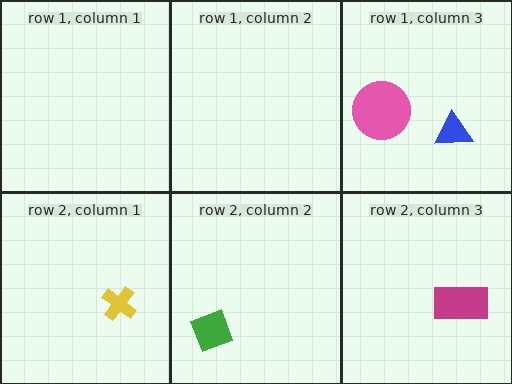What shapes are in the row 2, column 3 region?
The magenta rectangle.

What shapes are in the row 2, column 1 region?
The yellow cross.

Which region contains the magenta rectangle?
The row 2, column 3 region.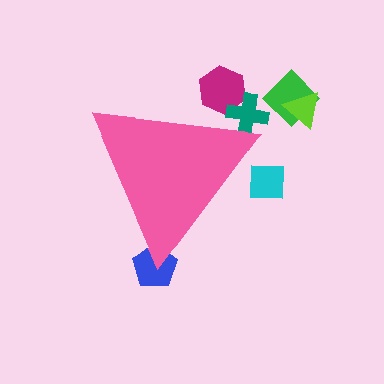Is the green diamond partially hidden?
No, the green diamond is fully visible.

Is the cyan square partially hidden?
Yes, the cyan square is partially hidden behind the pink triangle.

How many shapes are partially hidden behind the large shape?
4 shapes are partially hidden.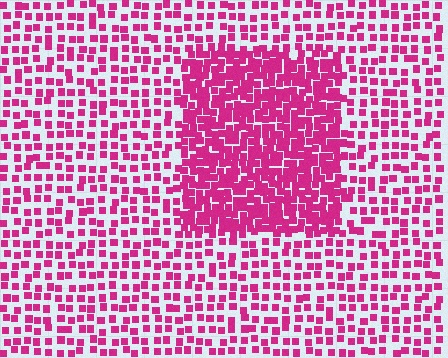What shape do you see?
I see a rectangle.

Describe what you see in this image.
The image contains small magenta elements arranged at two different densities. A rectangle-shaped region is visible where the elements are more densely packed than the surrounding area.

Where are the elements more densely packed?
The elements are more densely packed inside the rectangle boundary.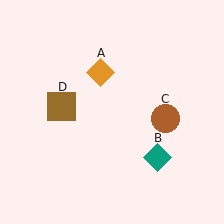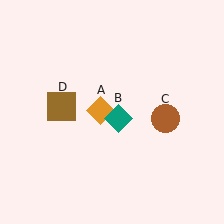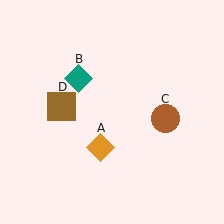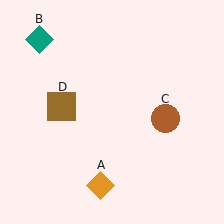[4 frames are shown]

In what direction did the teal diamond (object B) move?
The teal diamond (object B) moved up and to the left.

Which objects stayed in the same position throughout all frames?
Brown circle (object C) and brown square (object D) remained stationary.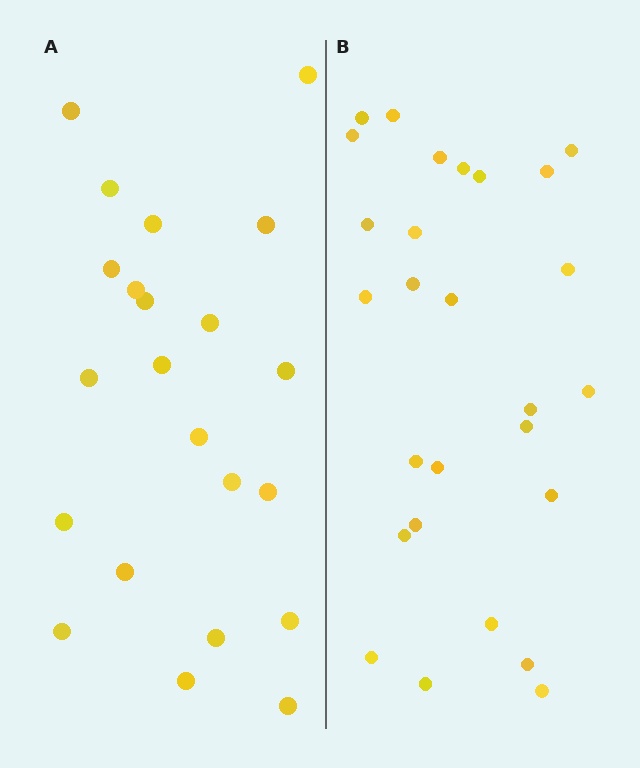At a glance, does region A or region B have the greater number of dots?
Region B (the right region) has more dots.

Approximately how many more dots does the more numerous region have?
Region B has about 5 more dots than region A.